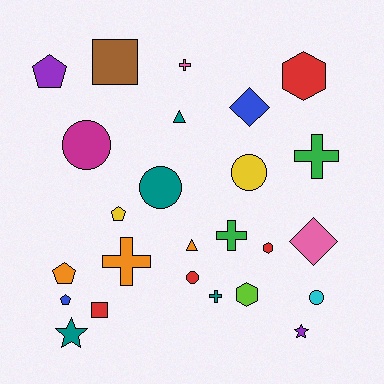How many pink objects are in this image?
There are 2 pink objects.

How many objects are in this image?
There are 25 objects.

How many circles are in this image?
There are 5 circles.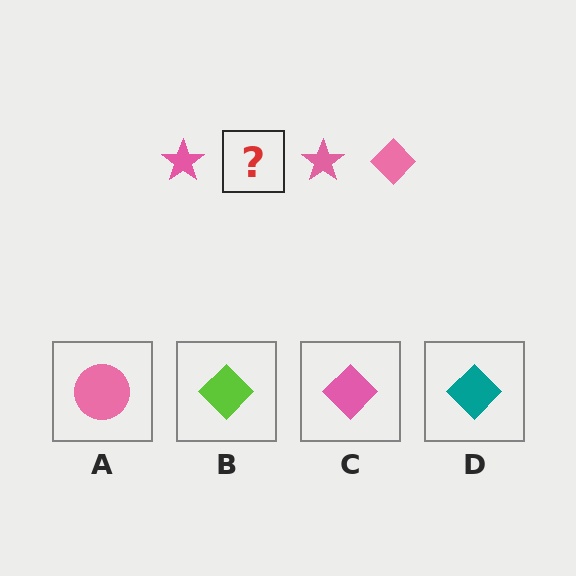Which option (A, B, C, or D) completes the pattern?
C.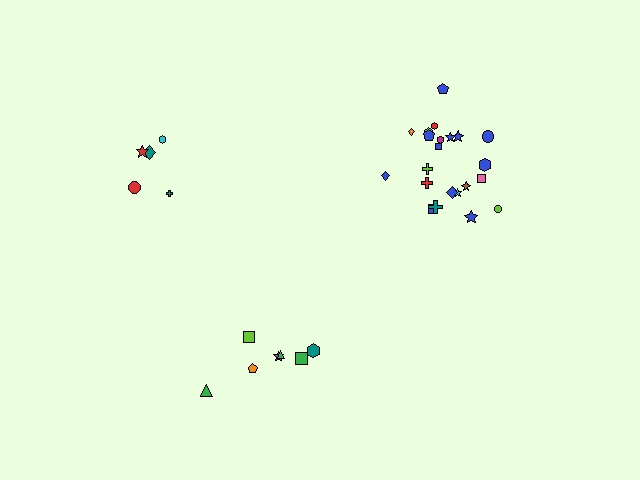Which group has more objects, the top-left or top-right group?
The top-right group.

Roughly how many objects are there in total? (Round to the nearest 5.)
Roughly 35 objects in total.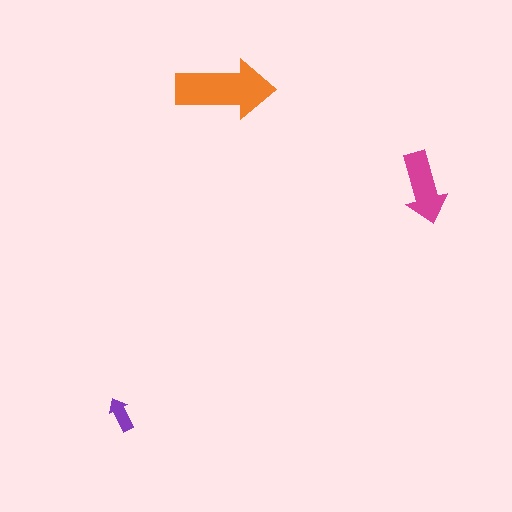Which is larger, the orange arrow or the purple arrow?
The orange one.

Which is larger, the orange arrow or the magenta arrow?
The orange one.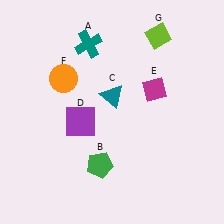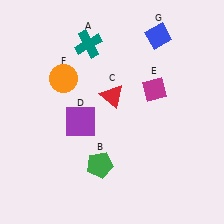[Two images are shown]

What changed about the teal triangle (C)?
In Image 1, C is teal. In Image 2, it changed to red.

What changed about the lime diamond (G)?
In Image 1, G is lime. In Image 2, it changed to blue.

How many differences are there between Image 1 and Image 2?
There are 2 differences between the two images.